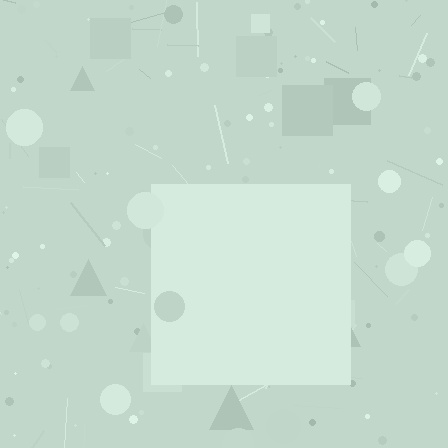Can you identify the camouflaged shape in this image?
The camouflaged shape is a square.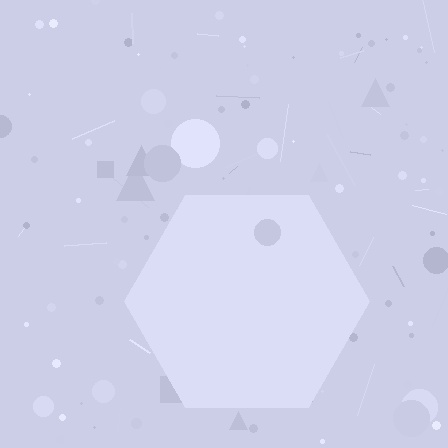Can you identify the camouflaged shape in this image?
The camouflaged shape is a hexagon.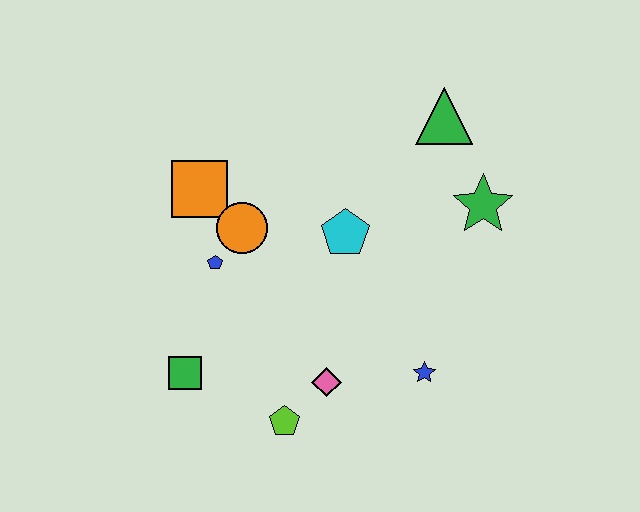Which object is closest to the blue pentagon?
The orange circle is closest to the blue pentagon.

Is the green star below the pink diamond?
No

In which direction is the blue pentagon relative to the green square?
The blue pentagon is above the green square.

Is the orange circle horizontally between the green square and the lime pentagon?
Yes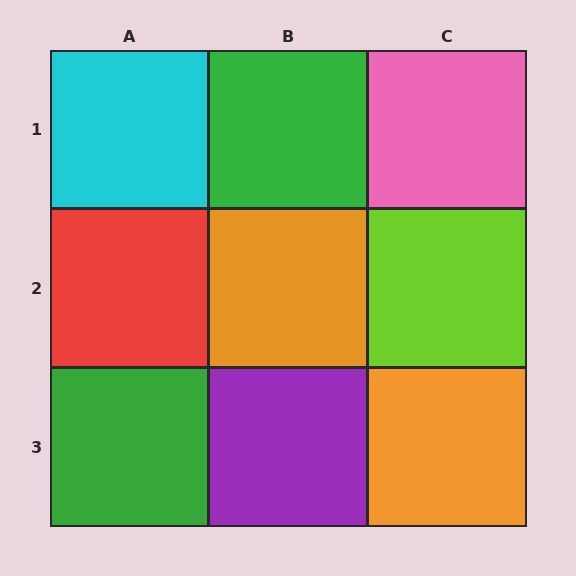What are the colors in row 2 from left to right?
Red, orange, lime.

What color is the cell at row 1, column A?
Cyan.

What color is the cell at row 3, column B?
Purple.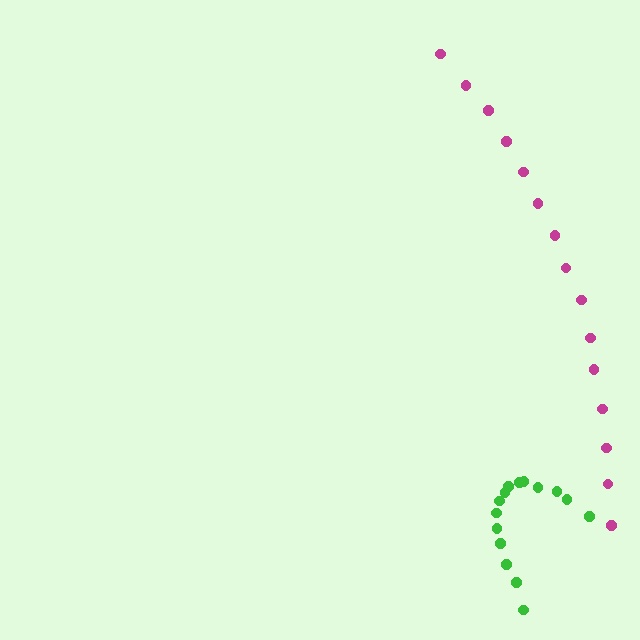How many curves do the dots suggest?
There are 2 distinct paths.